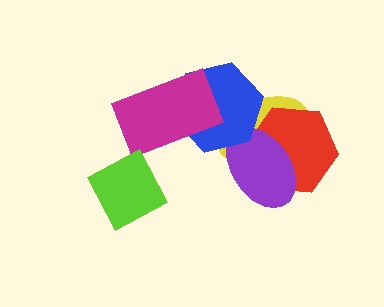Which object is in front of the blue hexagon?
The magenta rectangle is in front of the blue hexagon.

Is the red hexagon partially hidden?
Yes, it is partially covered by another shape.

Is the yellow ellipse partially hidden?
Yes, it is partially covered by another shape.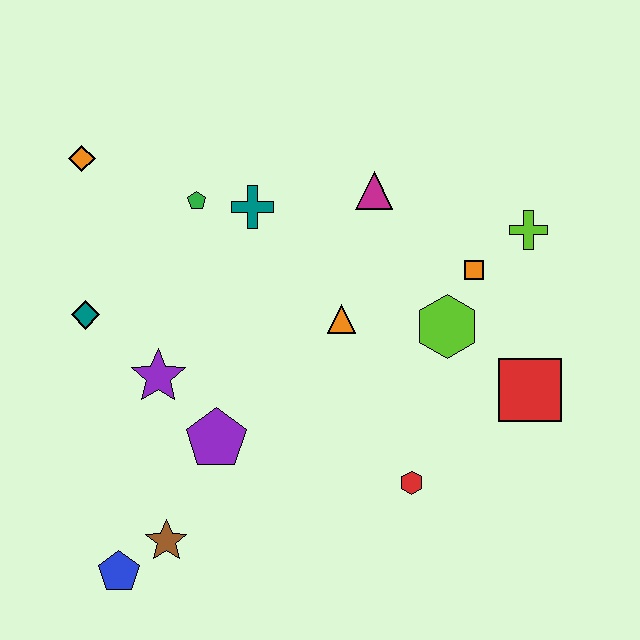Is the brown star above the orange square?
No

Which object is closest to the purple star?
The purple pentagon is closest to the purple star.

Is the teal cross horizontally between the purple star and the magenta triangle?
Yes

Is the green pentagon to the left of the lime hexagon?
Yes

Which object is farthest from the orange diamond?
The red square is farthest from the orange diamond.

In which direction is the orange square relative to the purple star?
The orange square is to the right of the purple star.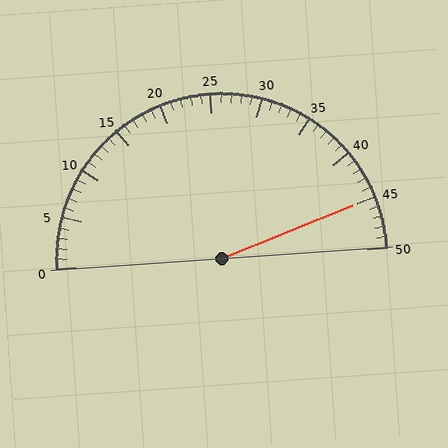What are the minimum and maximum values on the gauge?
The gauge ranges from 0 to 50.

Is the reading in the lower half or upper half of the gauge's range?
The reading is in the upper half of the range (0 to 50).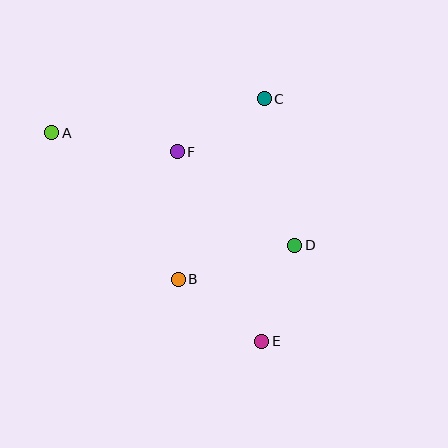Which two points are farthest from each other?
Points A and E are farthest from each other.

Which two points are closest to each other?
Points D and E are closest to each other.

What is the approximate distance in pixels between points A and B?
The distance between A and B is approximately 193 pixels.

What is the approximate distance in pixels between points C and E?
The distance between C and E is approximately 243 pixels.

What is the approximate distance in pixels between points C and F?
The distance between C and F is approximately 102 pixels.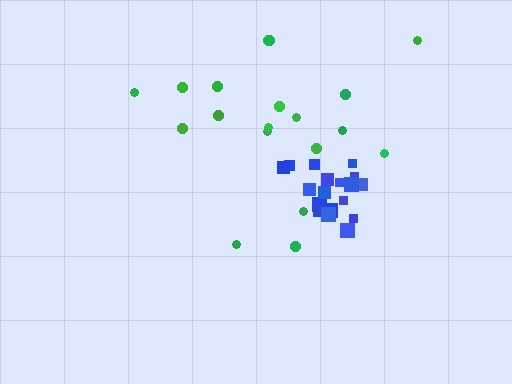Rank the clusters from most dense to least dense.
blue, green.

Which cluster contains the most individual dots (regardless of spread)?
Blue (19).